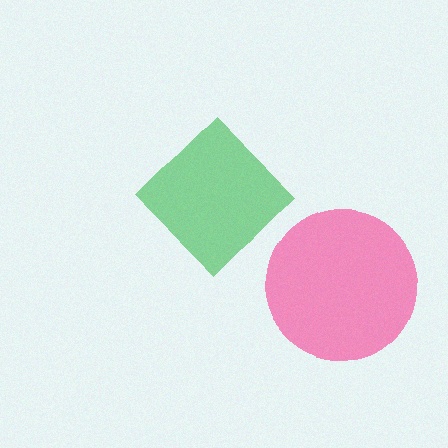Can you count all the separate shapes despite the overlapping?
Yes, there are 2 separate shapes.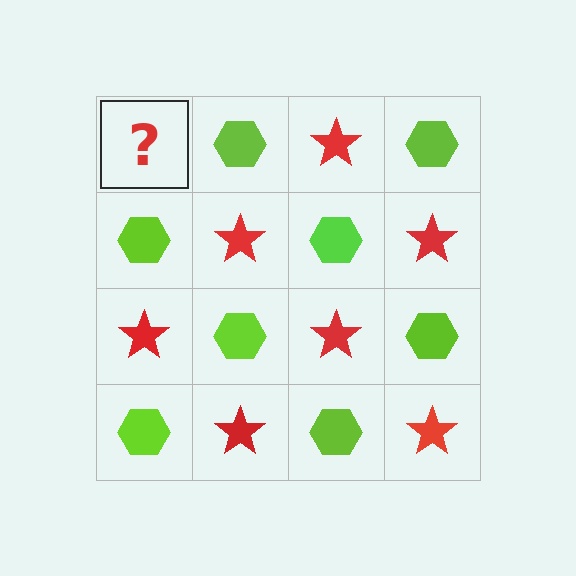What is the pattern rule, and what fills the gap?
The rule is that it alternates red star and lime hexagon in a checkerboard pattern. The gap should be filled with a red star.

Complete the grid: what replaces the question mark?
The question mark should be replaced with a red star.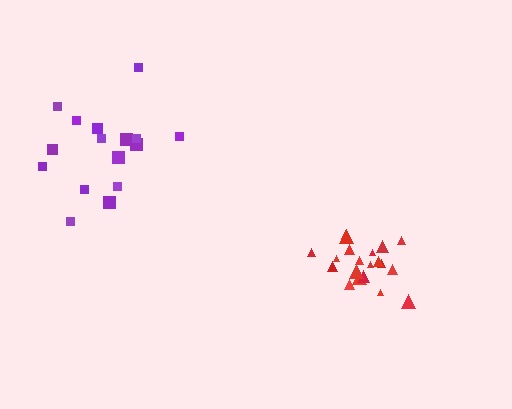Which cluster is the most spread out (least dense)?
Purple.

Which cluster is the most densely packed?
Red.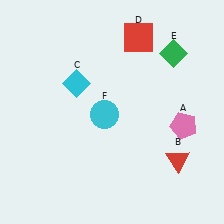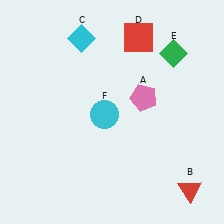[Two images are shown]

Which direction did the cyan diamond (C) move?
The cyan diamond (C) moved up.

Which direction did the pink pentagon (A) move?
The pink pentagon (A) moved left.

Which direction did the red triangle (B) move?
The red triangle (B) moved down.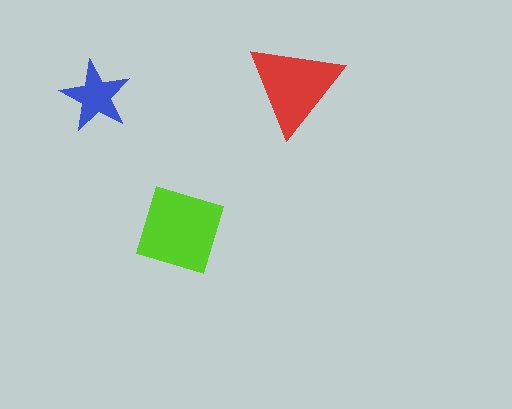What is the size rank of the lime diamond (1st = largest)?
1st.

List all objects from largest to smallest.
The lime diamond, the red triangle, the blue star.